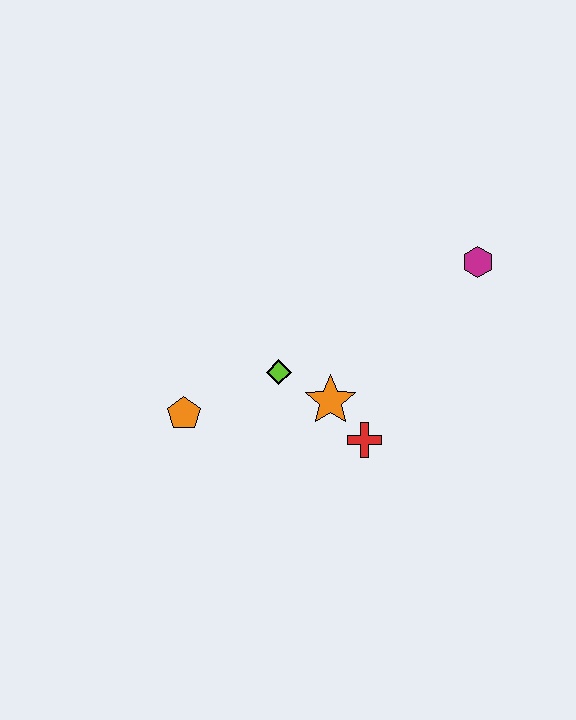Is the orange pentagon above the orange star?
No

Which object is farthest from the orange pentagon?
The magenta hexagon is farthest from the orange pentagon.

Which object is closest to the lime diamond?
The orange star is closest to the lime diamond.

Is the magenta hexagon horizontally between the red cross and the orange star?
No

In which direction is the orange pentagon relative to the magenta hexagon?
The orange pentagon is to the left of the magenta hexagon.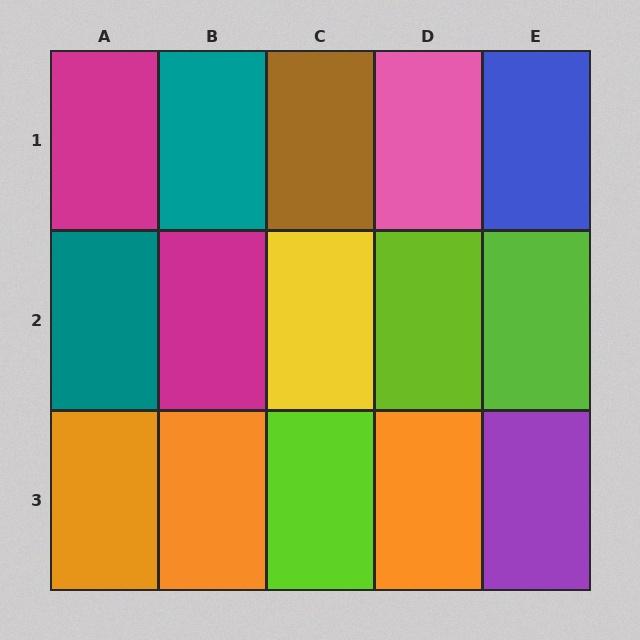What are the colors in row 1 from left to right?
Magenta, teal, brown, pink, blue.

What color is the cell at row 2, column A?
Teal.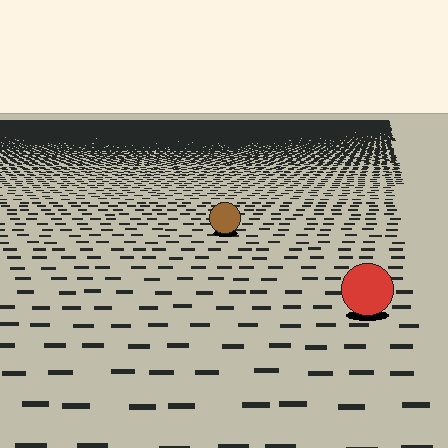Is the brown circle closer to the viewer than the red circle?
No. The red circle is closer — you can tell from the texture gradient: the ground texture is coarser near it.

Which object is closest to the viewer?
The red circle is closest. The texture marks near it are larger and more spread out.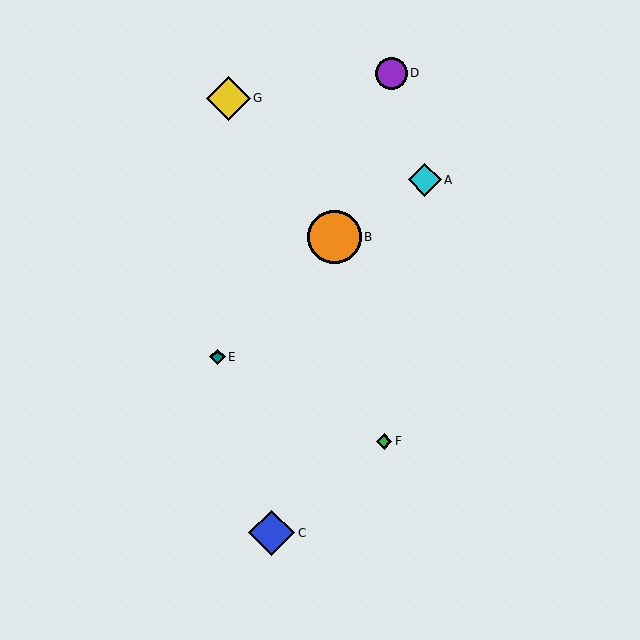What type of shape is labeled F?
Shape F is a green diamond.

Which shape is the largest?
The orange circle (labeled B) is the largest.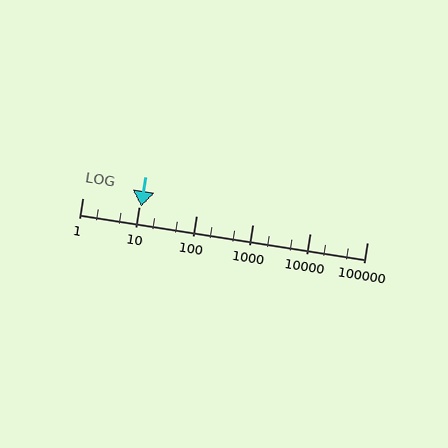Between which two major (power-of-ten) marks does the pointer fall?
The pointer is between 10 and 100.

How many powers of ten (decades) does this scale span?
The scale spans 5 decades, from 1 to 100000.